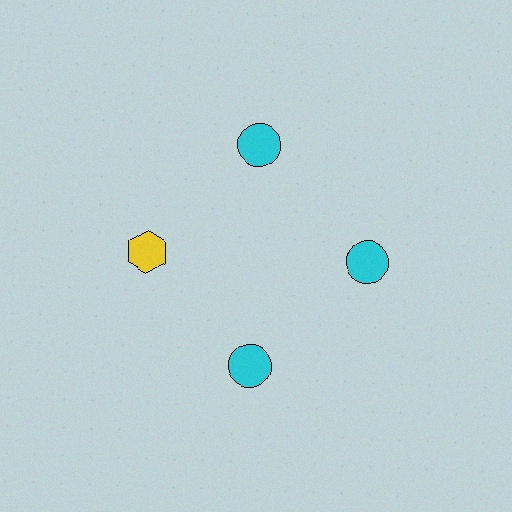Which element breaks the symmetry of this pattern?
The yellow hexagon at roughly the 9 o'clock position breaks the symmetry. All other shapes are cyan circles.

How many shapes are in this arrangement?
There are 4 shapes arranged in a ring pattern.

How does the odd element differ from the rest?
It differs in both color (yellow instead of cyan) and shape (hexagon instead of circle).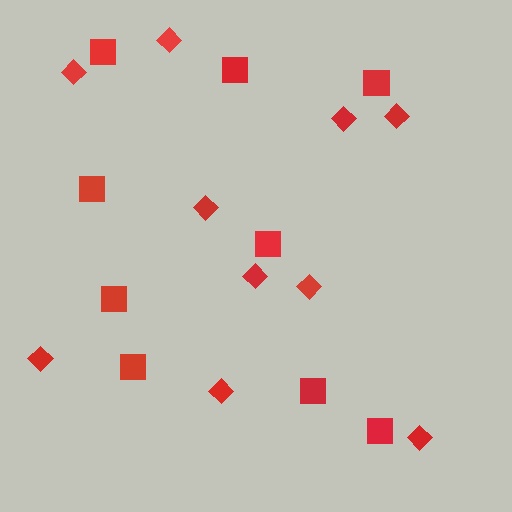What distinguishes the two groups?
There are 2 groups: one group of squares (9) and one group of diamonds (10).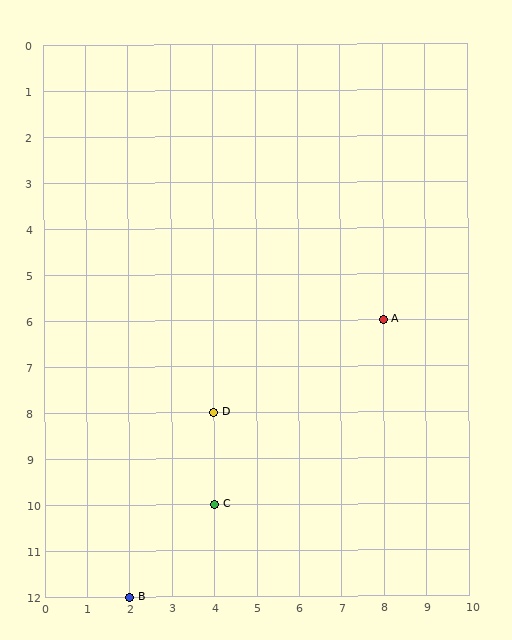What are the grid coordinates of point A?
Point A is at grid coordinates (8, 6).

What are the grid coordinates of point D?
Point D is at grid coordinates (4, 8).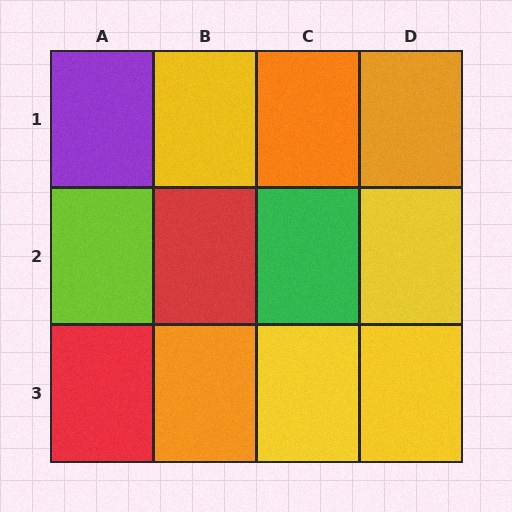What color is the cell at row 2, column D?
Yellow.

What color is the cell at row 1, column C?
Orange.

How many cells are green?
1 cell is green.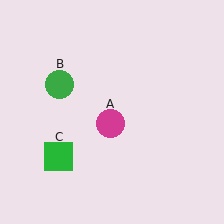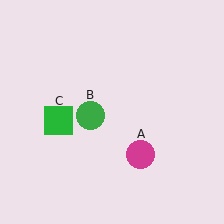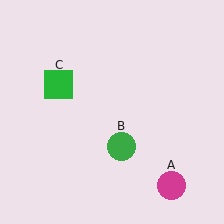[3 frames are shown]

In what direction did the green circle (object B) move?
The green circle (object B) moved down and to the right.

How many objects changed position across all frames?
3 objects changed position: magenta circle (object A), green circle (object B), green square (object C).